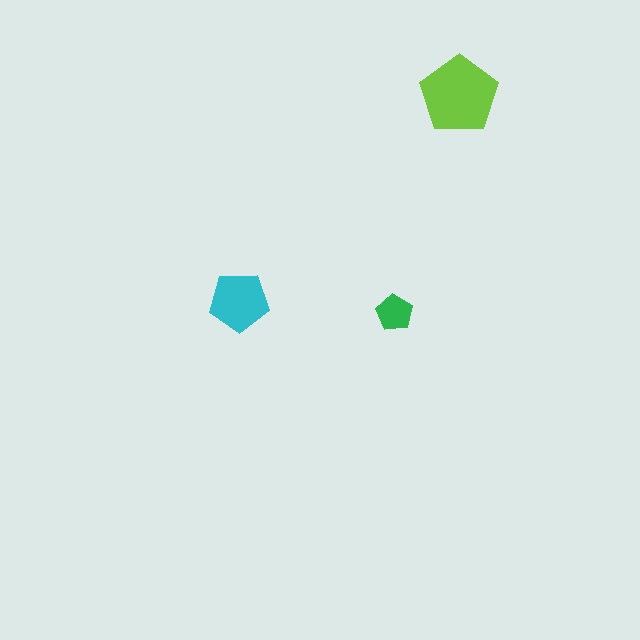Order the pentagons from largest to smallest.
the lime one, the cyan one, the green one.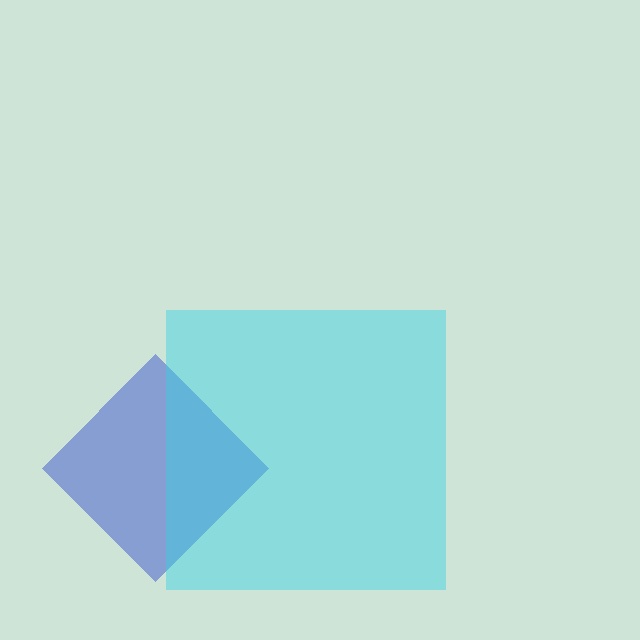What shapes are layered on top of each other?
The layered shapes are: a blue diamond, a cyan square.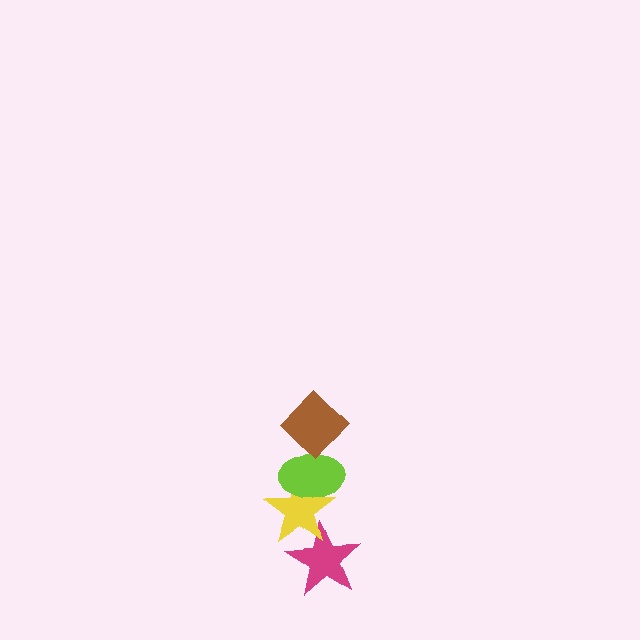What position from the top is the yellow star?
The yellow star is 3rd from the top.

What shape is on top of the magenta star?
The yellow star is on top of the magenta star.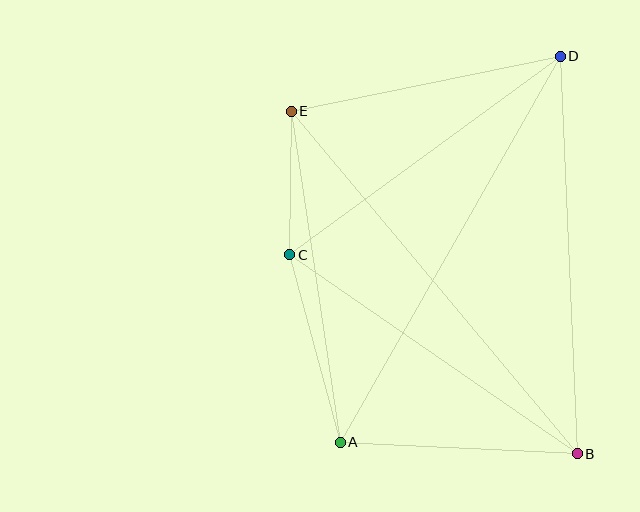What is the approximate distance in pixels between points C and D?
The distance between C and D is approximately 335 pixels.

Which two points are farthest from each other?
Points B and E are farthest from each other.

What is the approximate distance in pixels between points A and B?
The distance between A and B is approximately 238 pixels.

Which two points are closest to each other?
Points C and E are closest to each other.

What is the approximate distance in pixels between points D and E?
The distance between D and E is approximately 275 pixels.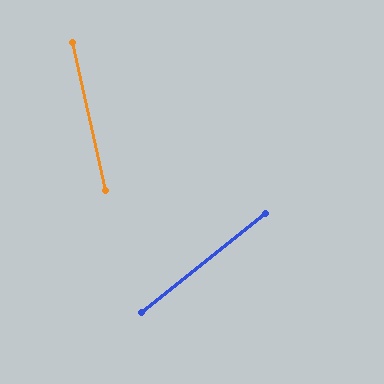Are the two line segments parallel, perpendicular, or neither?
Neither parallel nor perpendicular — they differ by about 64°.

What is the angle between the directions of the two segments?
Approximately 64 degrees.